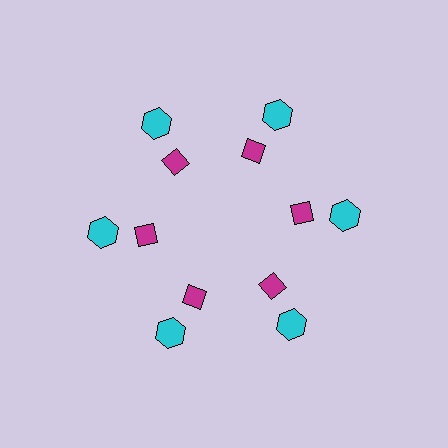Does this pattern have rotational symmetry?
Yes, this pattern has 6-fold rotational symmetry. It looks the same after rotating 60 degrees around the center.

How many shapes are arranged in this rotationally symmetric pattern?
There are 12 shapes, arranged in 6 groups of 2.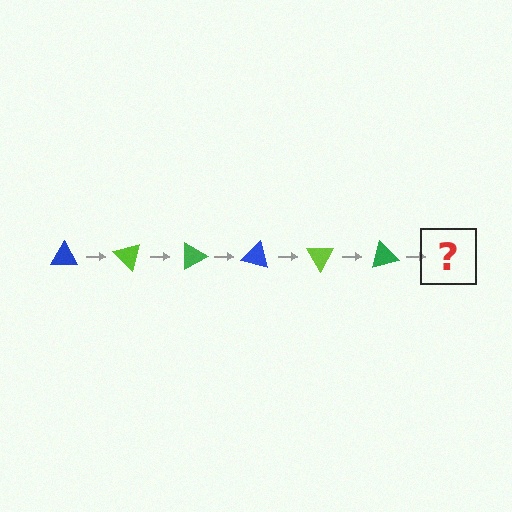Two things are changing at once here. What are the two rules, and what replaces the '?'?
The two rules are that it rotates 45 degrees each step and the color cycles through blue, lime, and green. The '?' should be a blue triangle, rotated 270 degrees from the start.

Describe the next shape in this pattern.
It should be a blue triangle, rotated 270 degrees from the start.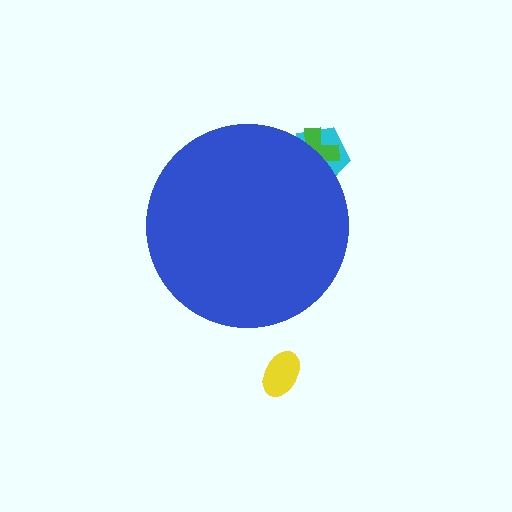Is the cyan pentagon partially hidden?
Yes, the cyan pentagon is partially hidden behind the blue circle.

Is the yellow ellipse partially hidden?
No, the yellow ellipse is fully visible.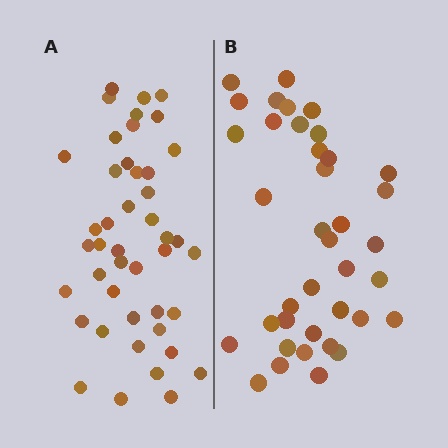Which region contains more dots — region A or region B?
Region A (the left region) has more dots.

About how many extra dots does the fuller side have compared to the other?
Region A has about 6 more dots than region B.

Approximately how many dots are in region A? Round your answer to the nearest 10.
About 40 dots. (The exact count is 44, which rounds to 40.)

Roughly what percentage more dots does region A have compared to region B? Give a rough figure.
About 15% more.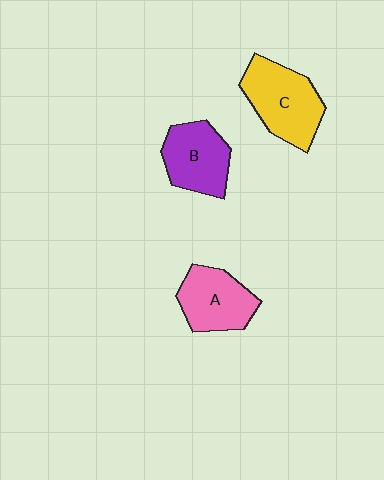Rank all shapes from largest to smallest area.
From largest to smallest: C (yellow), B (purple), A (pink).